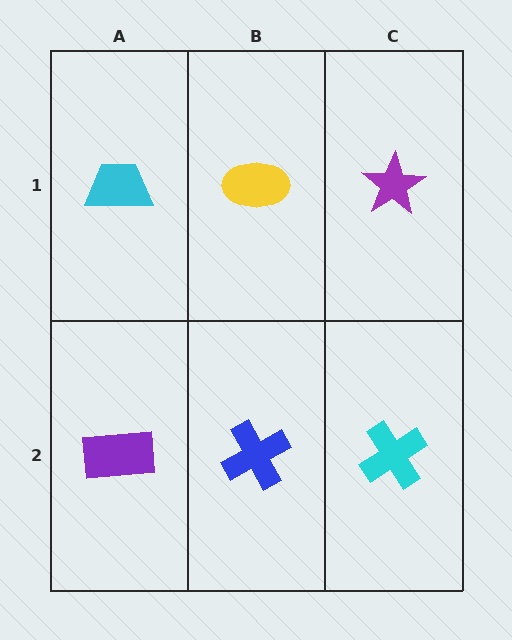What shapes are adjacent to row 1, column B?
A blue cross (row 2, column B), a cyan trapezoid (row 1, column A), a purple star (row 1, column C).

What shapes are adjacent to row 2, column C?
A purple star (row 1, column C), a blue cross (row 2, column B).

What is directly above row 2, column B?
A yellow ellipse.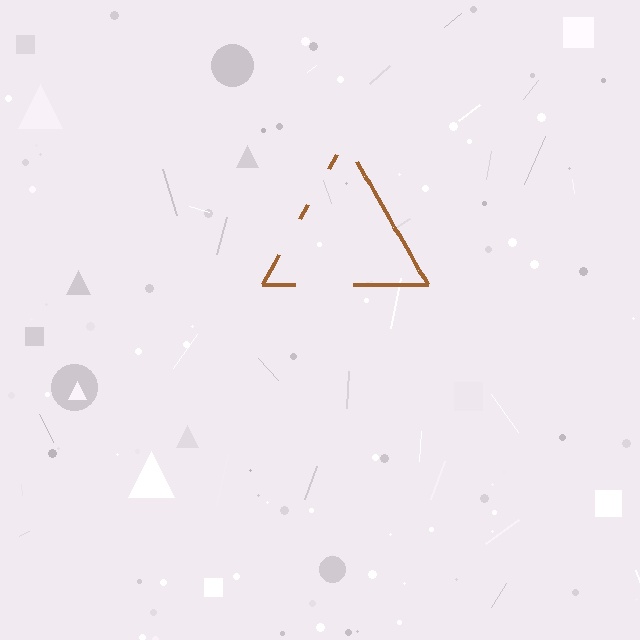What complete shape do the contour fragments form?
The contour fragments form a triangle.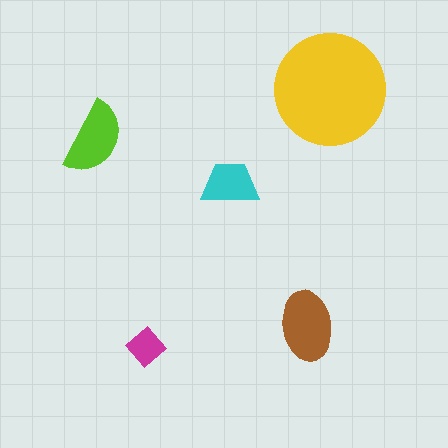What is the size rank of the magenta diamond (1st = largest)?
5th.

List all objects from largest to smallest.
The yellow circle, the brown ellipse, the lime semicircle, the cyan trapezoid, the magenta diamond.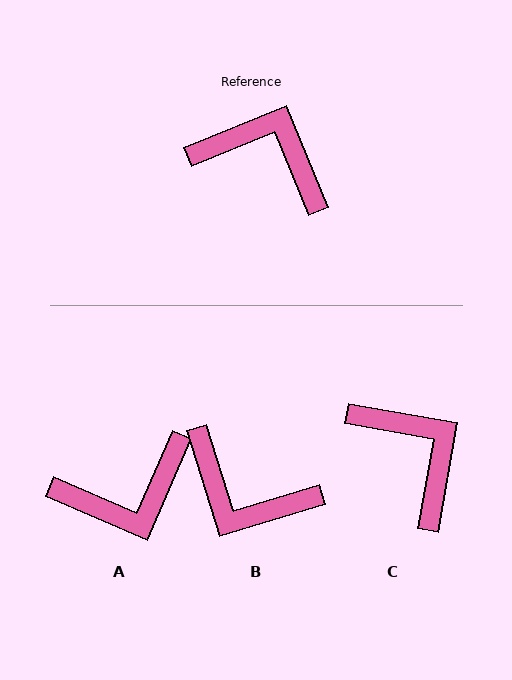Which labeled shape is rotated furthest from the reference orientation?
B, about 175 degrees away.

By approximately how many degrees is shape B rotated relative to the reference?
Approximately 175 degrees counter-clockwise.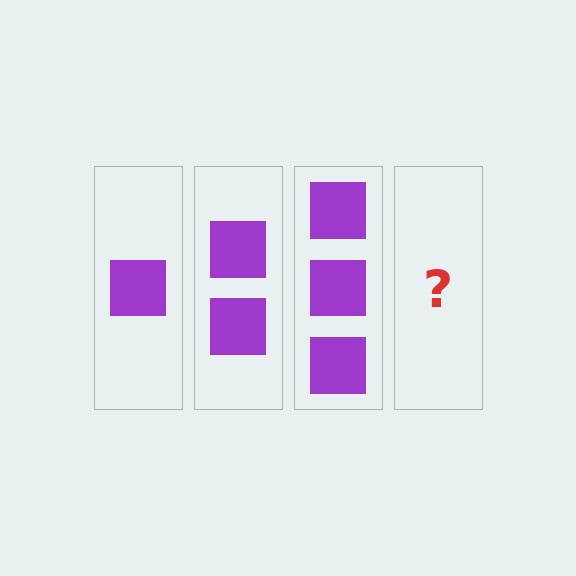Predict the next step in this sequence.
The next step is 4 squares.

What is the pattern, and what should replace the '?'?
The pattern is that each step adds one more square. The '?' should be 4 squares.